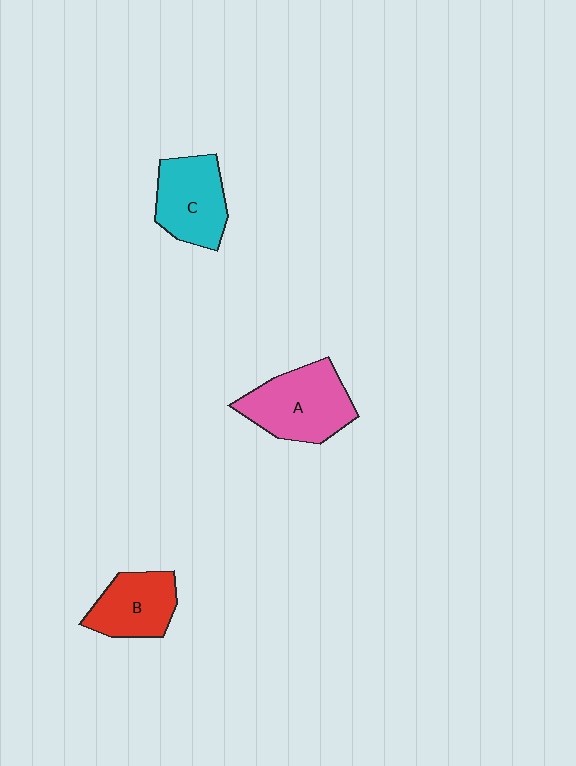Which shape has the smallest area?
Shape B (red).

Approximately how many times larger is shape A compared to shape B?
Approximately 1.3 times.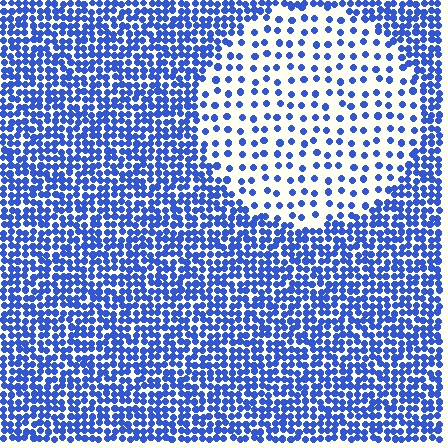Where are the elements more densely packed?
The elements are more densely packed outside the circle boundary.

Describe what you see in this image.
The image contains small blue elements arranged at two different densities. A circle-shaped region is visible where the elements are less densely packed than the surrounding area.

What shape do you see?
I see a circle.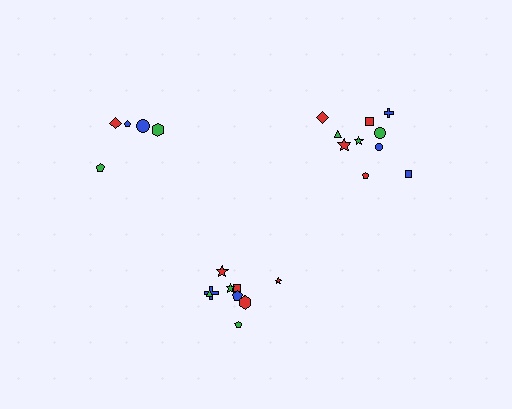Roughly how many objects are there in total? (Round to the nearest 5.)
Roughly 25 objects in total.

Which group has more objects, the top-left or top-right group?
The top-right group.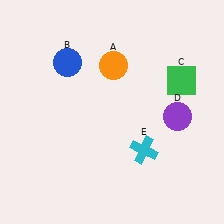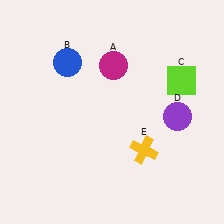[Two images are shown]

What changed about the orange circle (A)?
In Image 1, A is orange. In Image 2, it changed to magenta.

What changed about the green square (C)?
In Image 1, C is green. In Image 2, it changed to lime.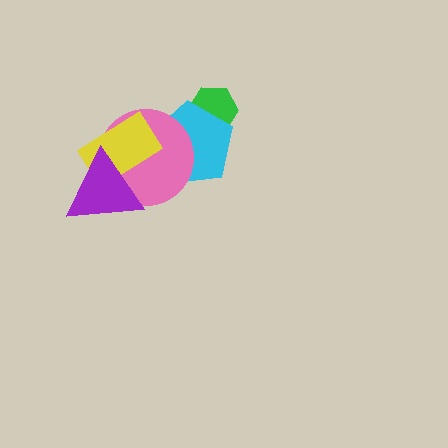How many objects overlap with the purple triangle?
2 objects overlap with the purple triangle.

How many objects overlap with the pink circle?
3 objects overlap with the pink circle.